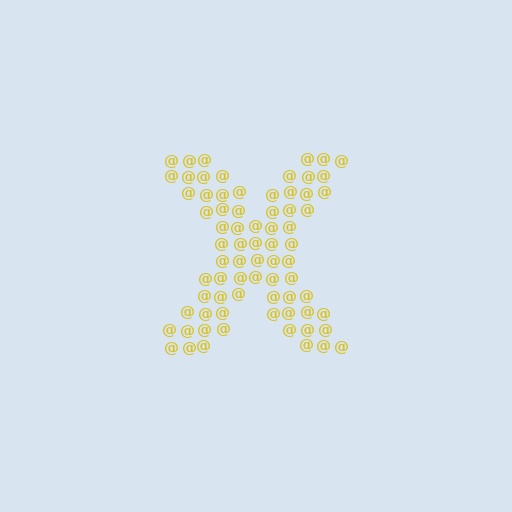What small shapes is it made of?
It is made of small at signs.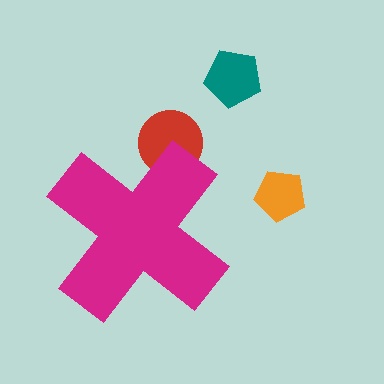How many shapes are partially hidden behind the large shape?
1 shape is partially hidden.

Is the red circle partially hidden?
Yes, the red circle is partially hidden behind the magenta cross.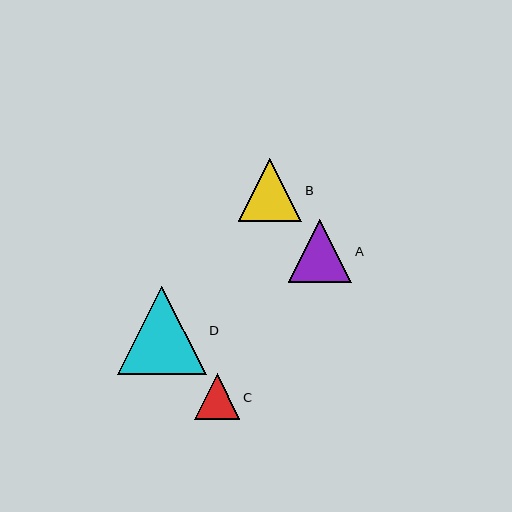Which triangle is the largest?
Triangle D is the largest with a size of approximately 89 pixels.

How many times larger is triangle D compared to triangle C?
Triangle D is approximately 1.9 times the size of triangle C.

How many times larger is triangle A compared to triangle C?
Triangle A is approximately 1.4 times the size of triangle C.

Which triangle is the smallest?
Triangle C is the smallest with a size of approximately 46 pixels.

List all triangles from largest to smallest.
From largest to smallest: D, A, B, C.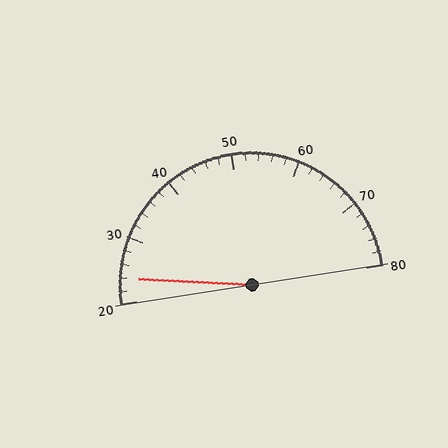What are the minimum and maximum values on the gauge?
The gauge ranges from 20 to 80.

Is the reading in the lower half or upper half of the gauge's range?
The reading is in the lower half of the range (20 to 80).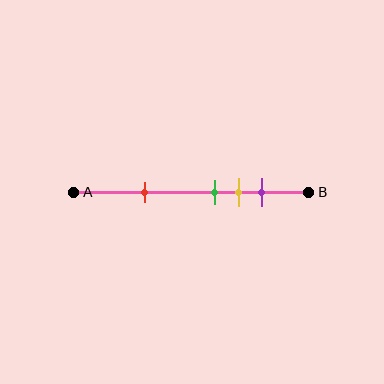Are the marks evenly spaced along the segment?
No, the marks are not evenly spaced.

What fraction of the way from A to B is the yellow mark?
The yellow mark is approximately 70% (0.7) of the way from A to B.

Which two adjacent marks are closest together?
The green and yellow marks are the closest adjacent pair.